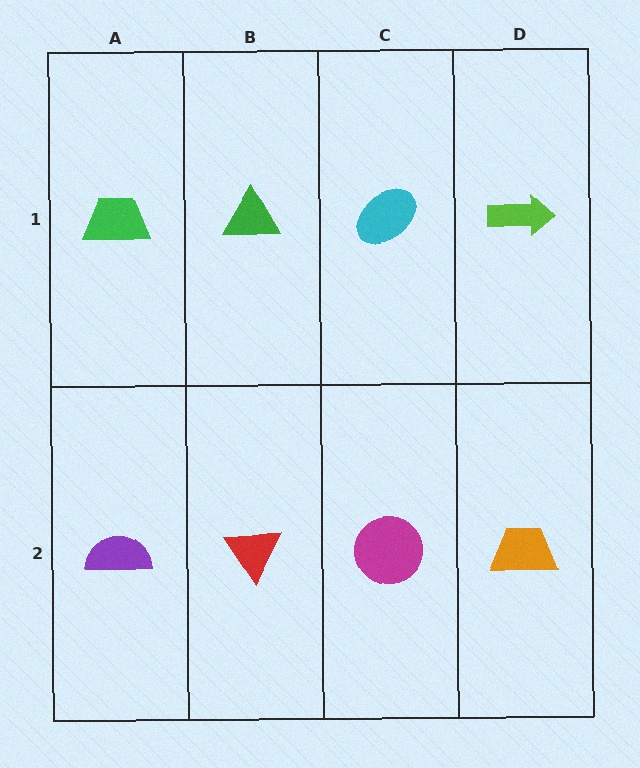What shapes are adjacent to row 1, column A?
A purple semicircle (row 2, column A), a green triangle (row 1, column B).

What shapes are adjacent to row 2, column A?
A green trapezoid (row 1, column A), a red triangle (row 2, column B).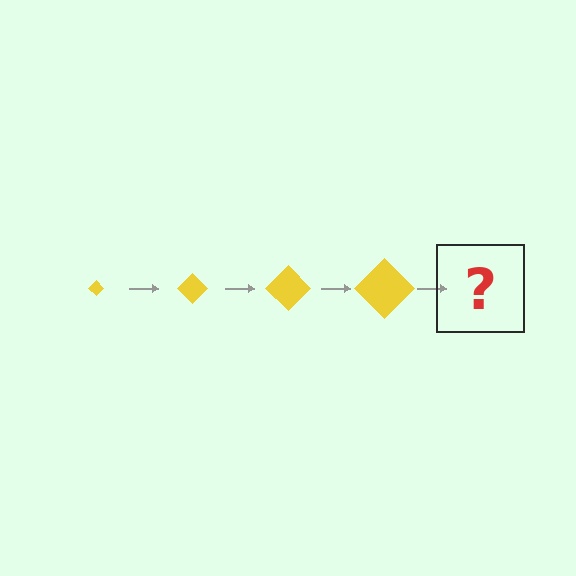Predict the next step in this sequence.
The next step is a yellow diamond, larger than the previous one.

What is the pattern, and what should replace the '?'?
The pattern is that the diamond gets progressively larger each step. The '?' should be a yellow diamond, larger than the previous one.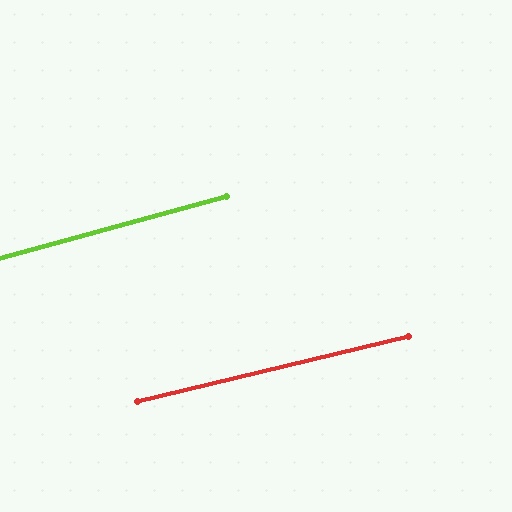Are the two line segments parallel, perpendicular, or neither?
Parallel — their directions differ by only 1.7°.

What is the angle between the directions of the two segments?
Approximately 2 degrees.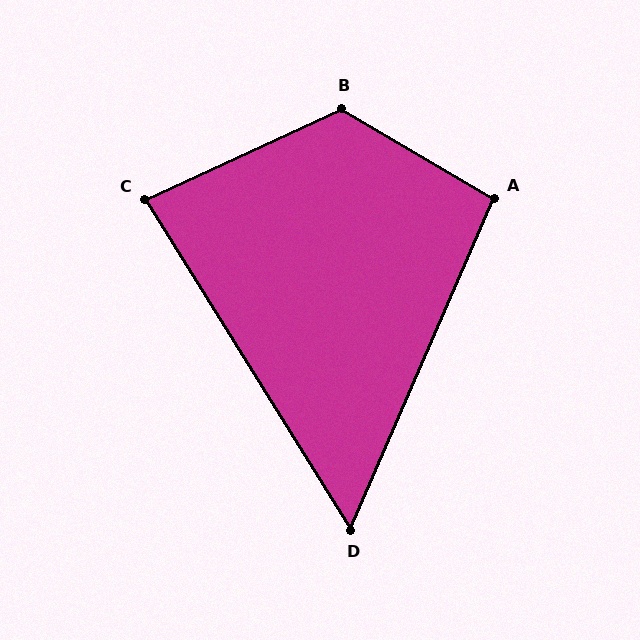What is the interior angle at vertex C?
Approximately 83 degrees (acute).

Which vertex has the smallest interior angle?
D, at approximately 55 degrees.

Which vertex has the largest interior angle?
B, at approximately 125 degrees.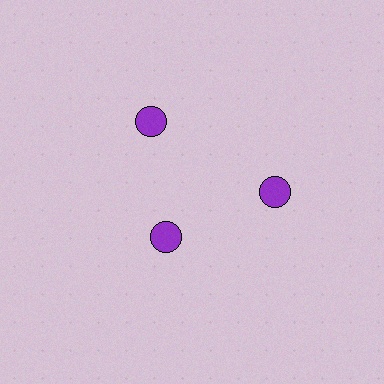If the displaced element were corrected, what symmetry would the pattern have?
It would have 3-fold rotational symmetry — the pattern would map onto itself every 120 degrees.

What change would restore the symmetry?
The symmetry would be restored by moving it outward, back onto the ring so that all 3 circles sit at equal angles and equal distance from the center.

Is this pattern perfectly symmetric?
No. The 3 purple circles are arranged in a ring, but one element near the 7 o'clock position is pulled inward toward the center, breaking the 3-fold rotational symmetry.